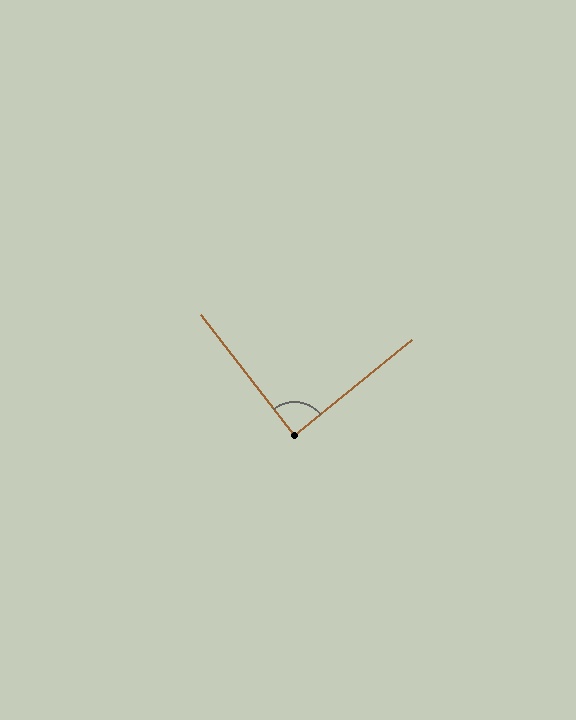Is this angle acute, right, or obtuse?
It is approximately a right angle.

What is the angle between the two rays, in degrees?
Approximately 89 degrees.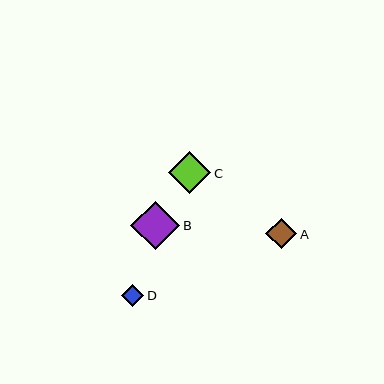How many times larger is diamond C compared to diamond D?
Diamond C is approximately 1.9 times the size of diamond D.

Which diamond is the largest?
Diamond B is the largest with a size of approximately 49 pixels.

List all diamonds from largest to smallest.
From largest to smallest: B, C, A, D.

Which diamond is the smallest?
Diamond D is the smallest with a size of approximately 22 pixels.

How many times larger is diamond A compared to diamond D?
Diamond A is approximately 1.4 times the size of diamond D.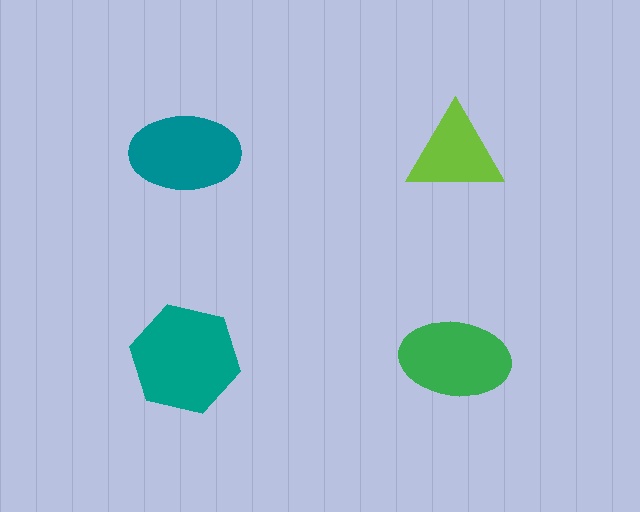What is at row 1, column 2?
A lime triangle.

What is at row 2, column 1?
A teal hexagon.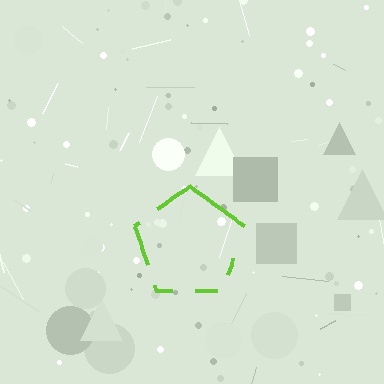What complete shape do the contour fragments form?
The contour fragments form a pentagon.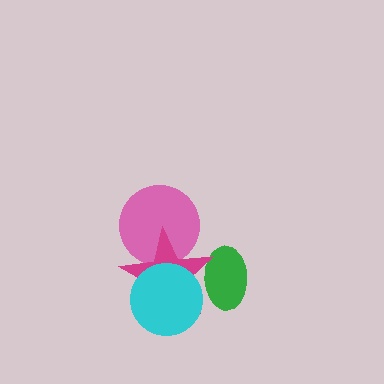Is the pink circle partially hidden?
Yes, it is partially covered by another shape.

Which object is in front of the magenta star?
The cyan circle is in front of the magenta star.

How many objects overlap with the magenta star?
3 objects overlap with the magenta star.